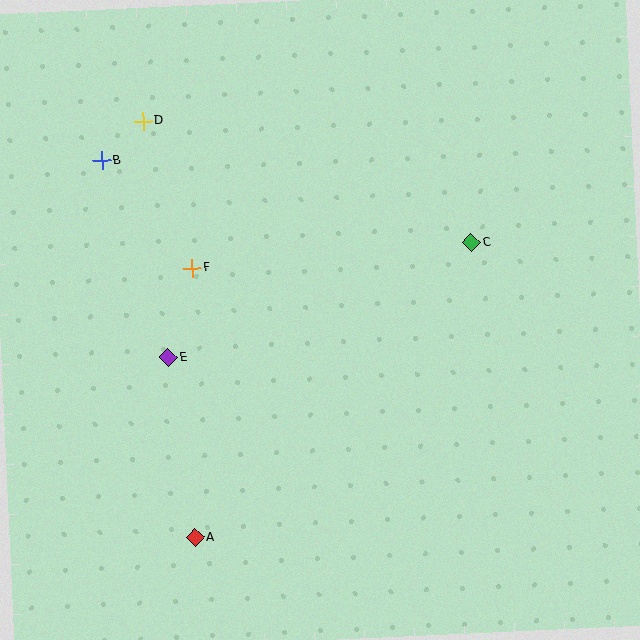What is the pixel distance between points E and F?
The distance between E and F is 93 pixels.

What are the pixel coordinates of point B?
Point B is at (102, 160).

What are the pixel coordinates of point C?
Point C is at (472, 243).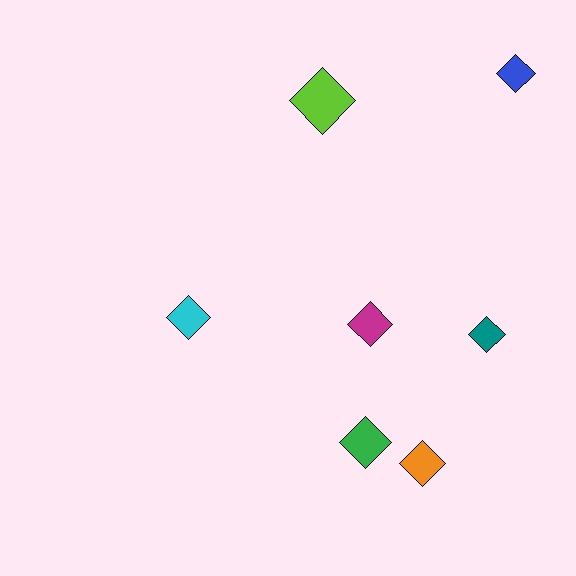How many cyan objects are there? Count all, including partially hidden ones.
There is 1 cyan object.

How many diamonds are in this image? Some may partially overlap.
There are 7 diamonds.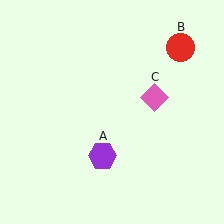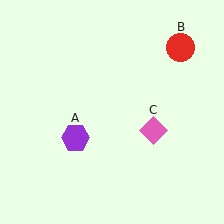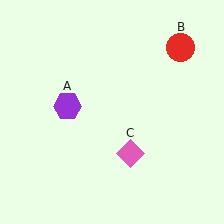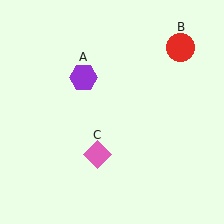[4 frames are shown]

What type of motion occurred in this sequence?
The purple hexagon (object A), pink diamond (object C) rotated clockwise around the center of the scene.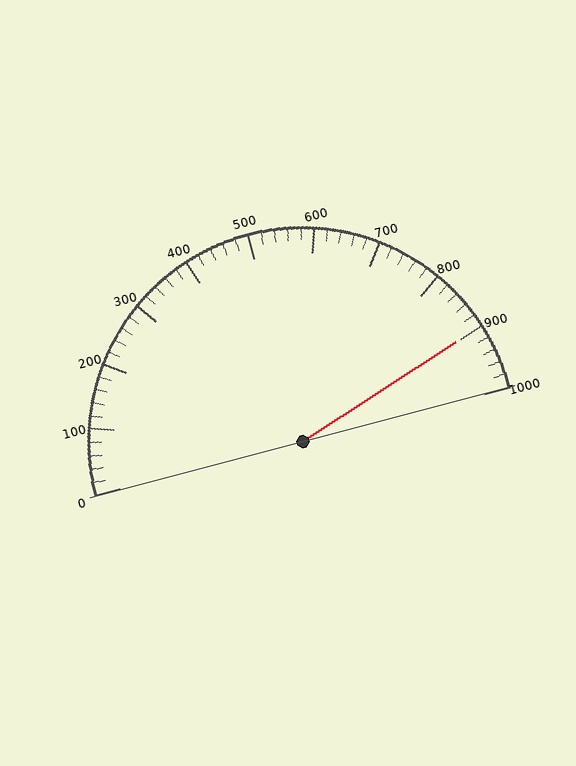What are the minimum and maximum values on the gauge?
The gauge ranges from 0 to 1000.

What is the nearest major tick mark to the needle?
The nearest major tick mark is 900.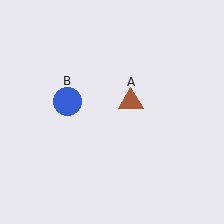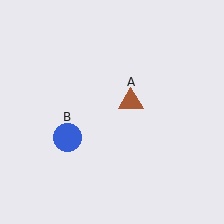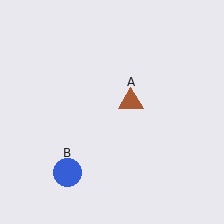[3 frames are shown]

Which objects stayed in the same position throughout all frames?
Brown triangle (object A) remained stationary.